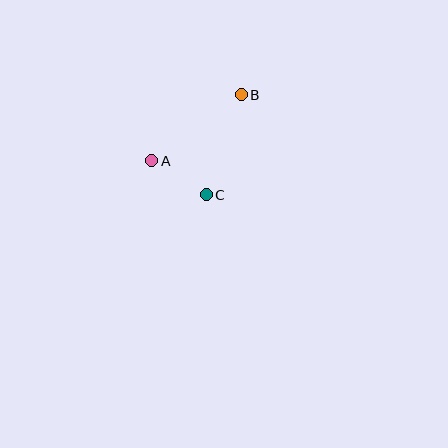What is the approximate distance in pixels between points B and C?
The distance between B and C is approximately 106 pixels.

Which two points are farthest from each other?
Points A and B are farthest from each other.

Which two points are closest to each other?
Points A and C are closest to each other.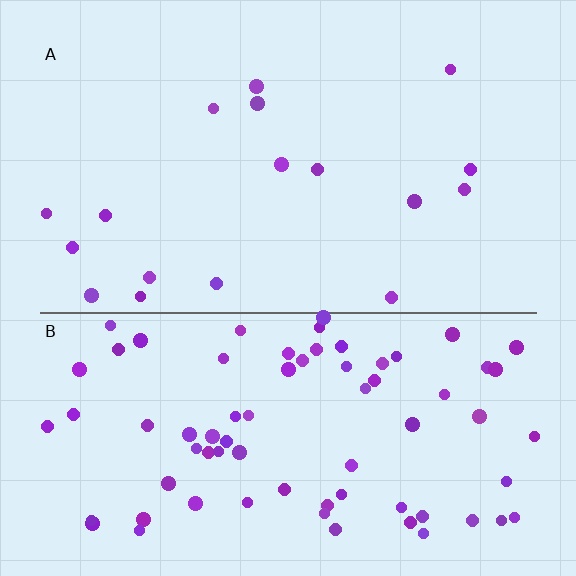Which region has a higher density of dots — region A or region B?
B (the bottom).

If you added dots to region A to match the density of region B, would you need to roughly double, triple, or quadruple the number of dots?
Approximately quadruple.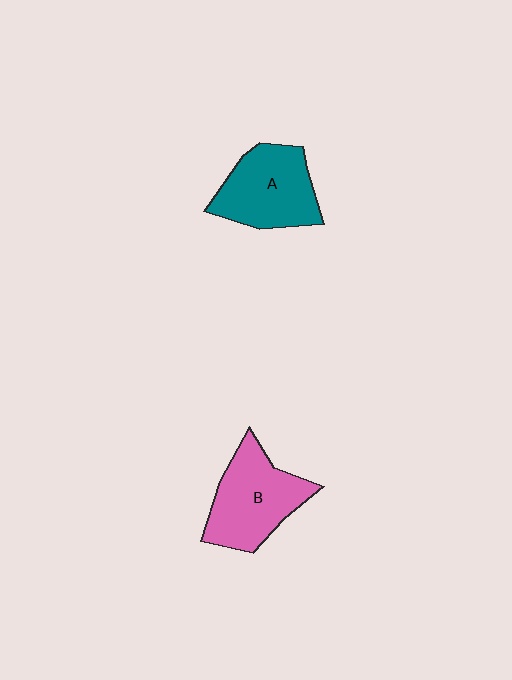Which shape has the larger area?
Shape B (pink).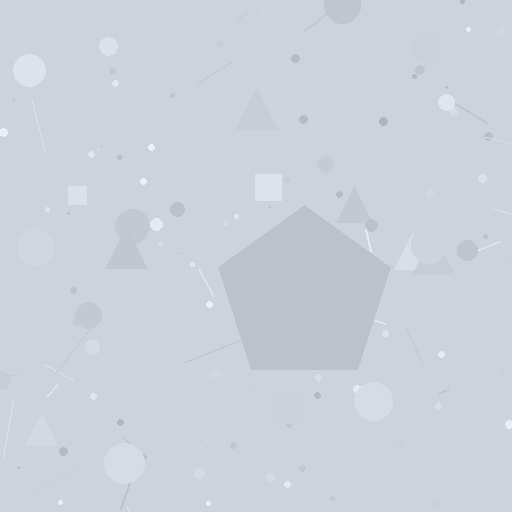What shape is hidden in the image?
A pentagon is hidden in the image.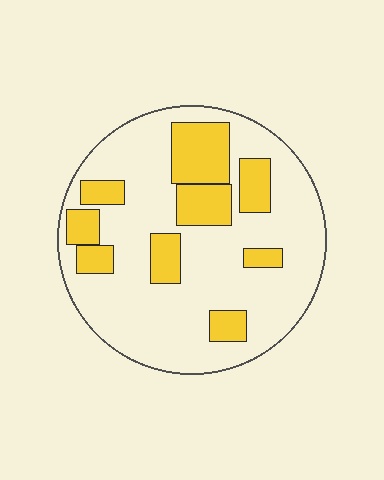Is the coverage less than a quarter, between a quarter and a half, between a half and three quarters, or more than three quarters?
Between a quarter and a half.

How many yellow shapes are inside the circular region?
9.